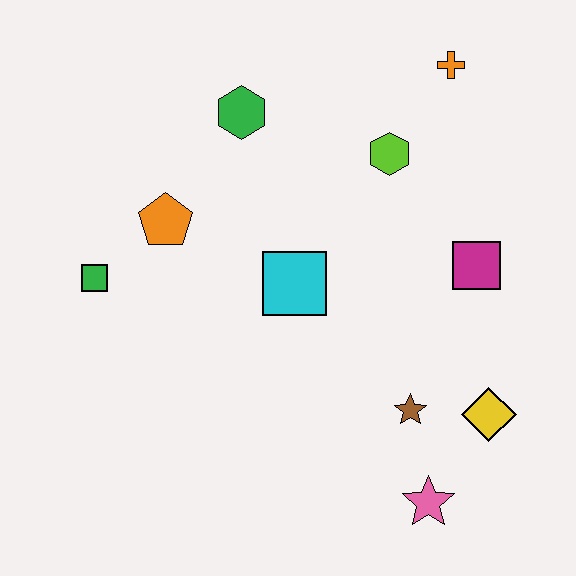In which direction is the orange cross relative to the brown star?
The orange cross is above the brown star.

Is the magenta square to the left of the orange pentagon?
No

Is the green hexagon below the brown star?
No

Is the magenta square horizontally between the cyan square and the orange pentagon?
No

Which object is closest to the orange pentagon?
The green square is closest to the orange pentagon.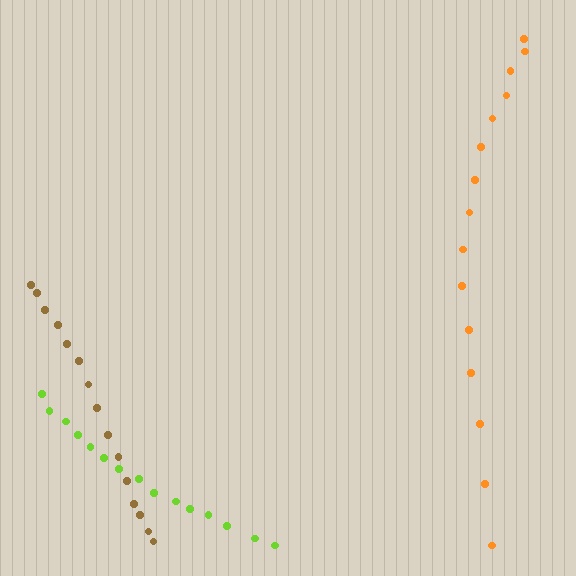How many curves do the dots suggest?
There are 3 distinct paths.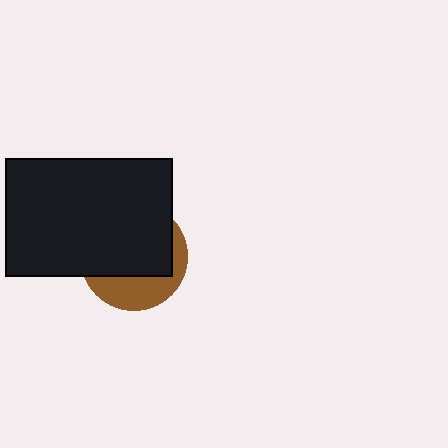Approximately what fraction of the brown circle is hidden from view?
Roughly 67% of the brown circle is hidden behind the black rectangle.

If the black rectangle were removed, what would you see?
You would see the complete brown circle.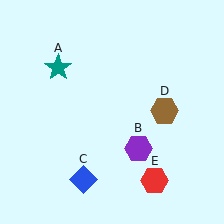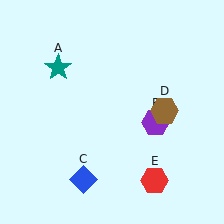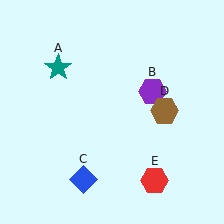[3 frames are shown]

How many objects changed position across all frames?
1 object changed position: purple hexagon (object B).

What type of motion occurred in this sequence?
The purple hexagon (object B) rotated counterclockwise around the center of the scene.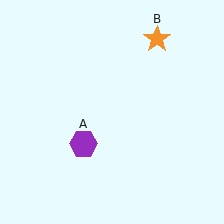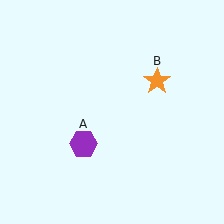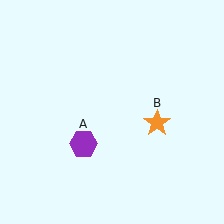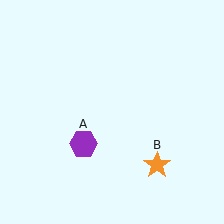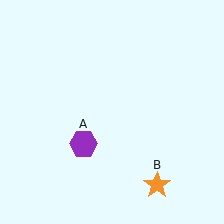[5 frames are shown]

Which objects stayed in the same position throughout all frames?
Purple hexagon (object A) remained stationary.